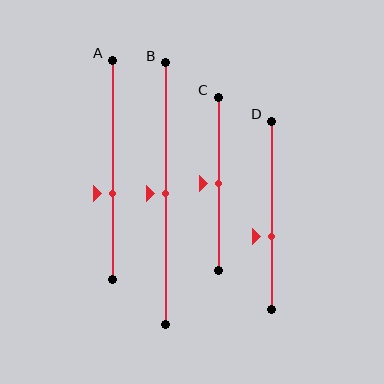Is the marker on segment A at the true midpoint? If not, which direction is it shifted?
No, the marker on segment A is shifted downward by about 11% of the segment length.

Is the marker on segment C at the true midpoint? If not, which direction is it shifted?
Yes, the marker on segment C is at the true midpoint.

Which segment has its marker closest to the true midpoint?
Segment B has its marker closest to the true midpoint.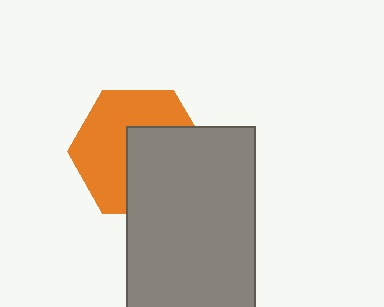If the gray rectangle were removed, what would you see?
You would see the complete orange hexagon.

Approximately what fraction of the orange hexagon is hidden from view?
Roughly 46% of the orange hexagon is hidden behind the gray rectangle.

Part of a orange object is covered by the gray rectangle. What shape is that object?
It is a hexagon.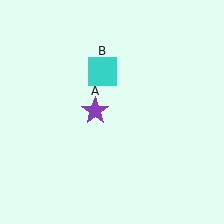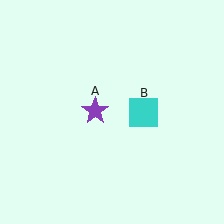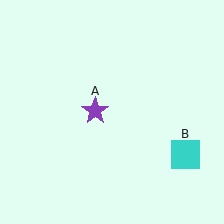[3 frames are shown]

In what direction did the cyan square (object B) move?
The cyan square (object B) moved down and to the right.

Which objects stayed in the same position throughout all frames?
Purple star (object A) remained stationary.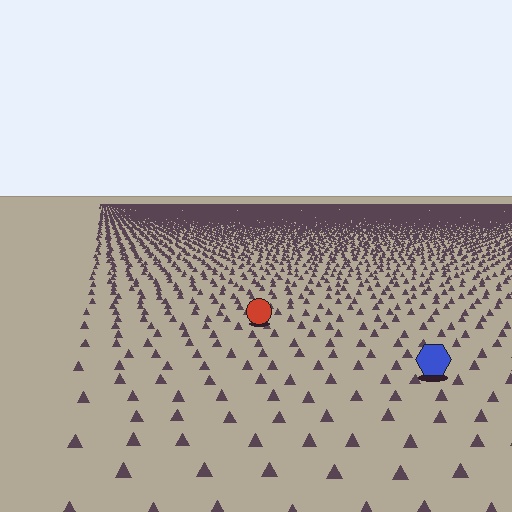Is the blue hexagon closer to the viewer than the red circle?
Yes. The blue hexagon is closer — you can tell from the texture gradient: the ground texture is coarser near it.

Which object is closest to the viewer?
The blue hexagon is closest. The texture marks near it are larger and more spread out.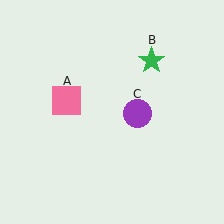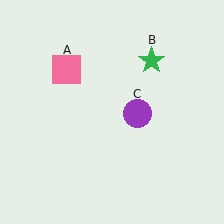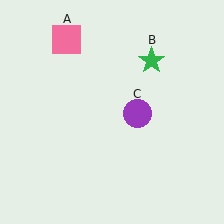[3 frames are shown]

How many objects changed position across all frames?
1 object changed position: pink square (object A).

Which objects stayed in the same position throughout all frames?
Green star (object B) and purple circle (object C) remained stationary.